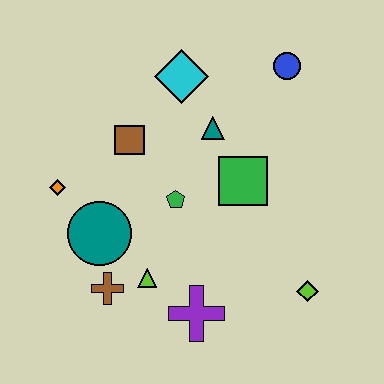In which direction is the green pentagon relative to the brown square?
The green pentagon is below the brown square.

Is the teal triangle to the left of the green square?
Yes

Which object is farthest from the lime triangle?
The blue circle is farthest from the lime triangle.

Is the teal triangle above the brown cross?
Yes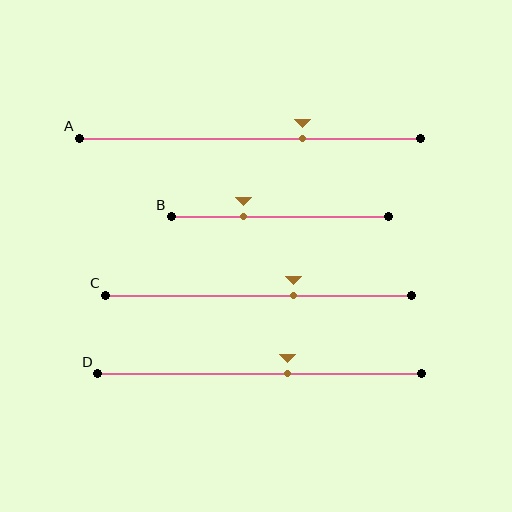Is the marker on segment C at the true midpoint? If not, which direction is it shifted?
No, the marker on segment C is shifted to the right by about 11% of the segment length.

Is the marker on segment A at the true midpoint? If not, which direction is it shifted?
No, the marker on segment A is shifted to the right by about 15% of the segment length.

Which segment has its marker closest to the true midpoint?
Segment D has its marker closest to the true midpoint.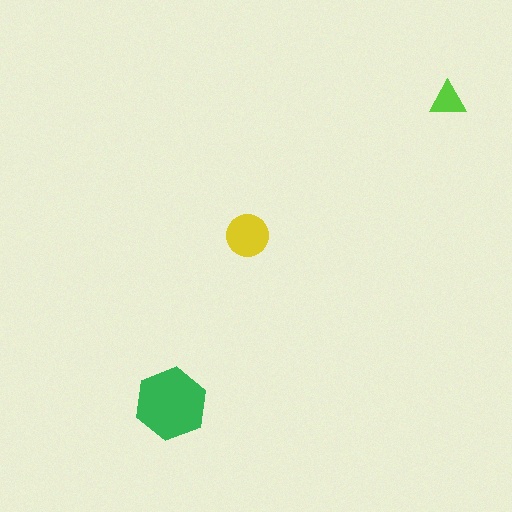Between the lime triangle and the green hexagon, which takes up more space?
The green hexagon.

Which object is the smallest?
The lime triangle.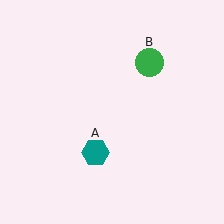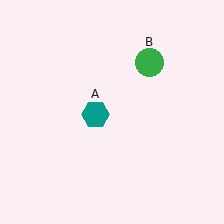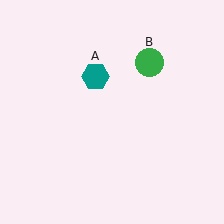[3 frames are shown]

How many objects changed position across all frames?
1 object changed position: teal hexagon (object A).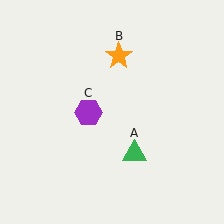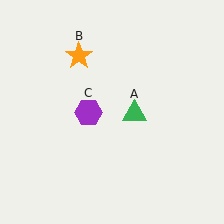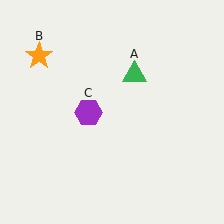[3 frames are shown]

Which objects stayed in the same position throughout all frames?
Purple hexagon (object C) remained stationary.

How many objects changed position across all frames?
2 objects changed position: green triangle (object A), orange star (object B).